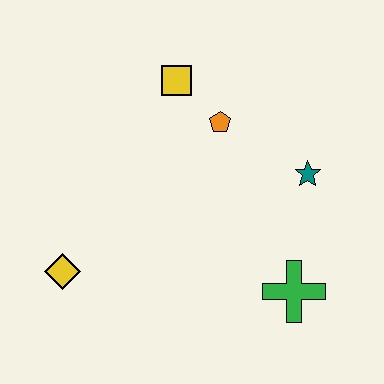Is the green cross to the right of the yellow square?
Yes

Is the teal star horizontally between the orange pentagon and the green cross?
No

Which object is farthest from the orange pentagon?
The yellow diamond is farthest from the orange pentagon.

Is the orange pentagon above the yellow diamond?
Yes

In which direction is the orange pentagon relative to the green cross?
The orange pentagon is above the green cross.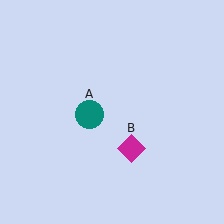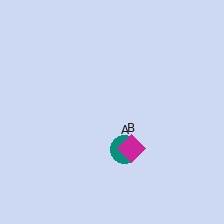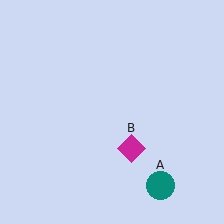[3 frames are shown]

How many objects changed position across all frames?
1 object changed position: teal circle (object A).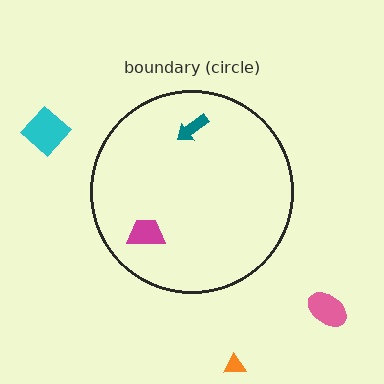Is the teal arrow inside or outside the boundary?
Inside.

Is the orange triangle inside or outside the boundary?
Outside.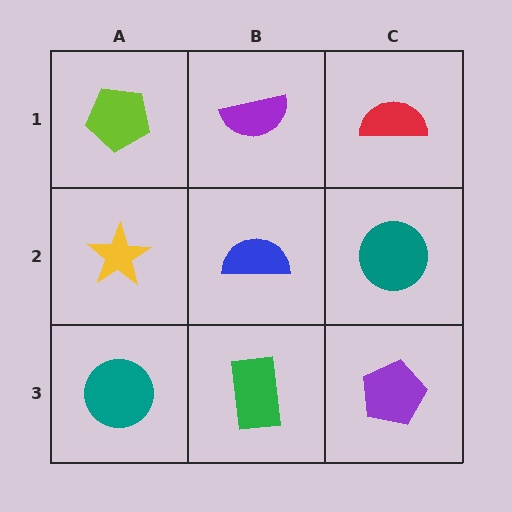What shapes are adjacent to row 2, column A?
A lime pentagon (row 1, column A), a teal circle (row 3, column A), a blue semicircle (row 2, column B).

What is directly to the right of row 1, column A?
A purple semicircle.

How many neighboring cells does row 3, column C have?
2.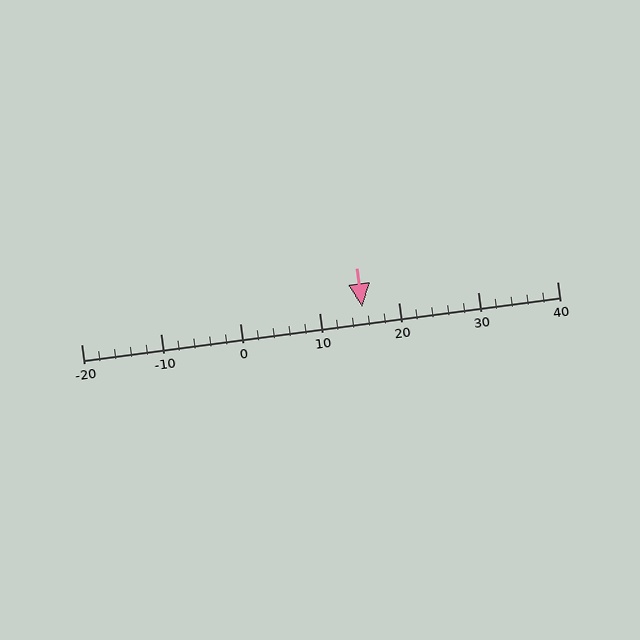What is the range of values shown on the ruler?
The ruler shows values from -20 to 40.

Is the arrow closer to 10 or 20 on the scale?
The arrow is closer to 20.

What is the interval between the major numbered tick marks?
The major tick marks are spaced 10 units apart.